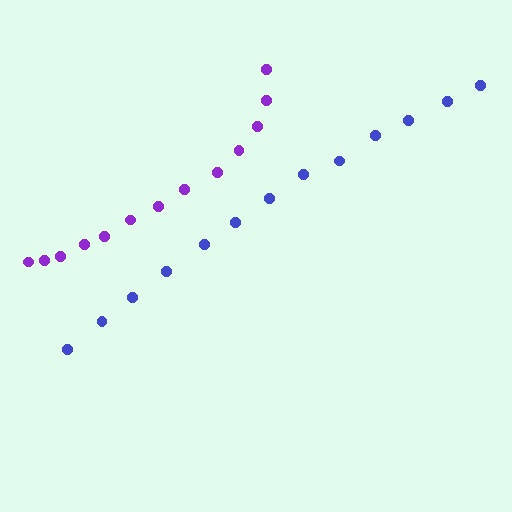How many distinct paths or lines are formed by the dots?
There are 2 distinct paths.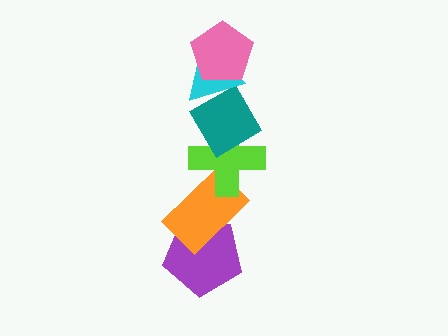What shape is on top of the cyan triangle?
The pink pentagon is on top of the cyan triangle.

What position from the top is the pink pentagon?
The pink pentagon is 1st from the top.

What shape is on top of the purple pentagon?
The orange rectangle is on top of the purple pentagon.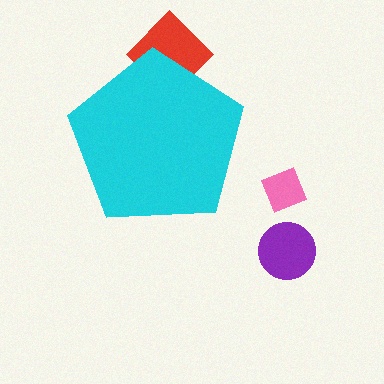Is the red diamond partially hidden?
Yes, the red diamond is partially hidden behind the cyan pentagon.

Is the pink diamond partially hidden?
No, the pink diamond is fully visible.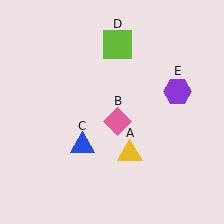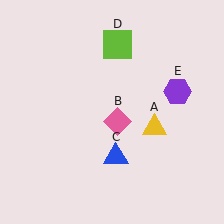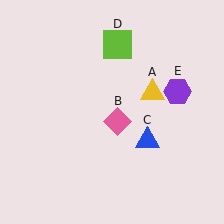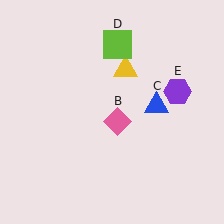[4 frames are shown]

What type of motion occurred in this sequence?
The yellow triangle (object A), blue triangle (object C) rotated counterclockwise around the center of the scene.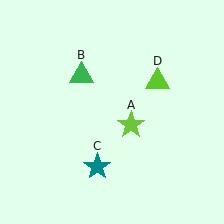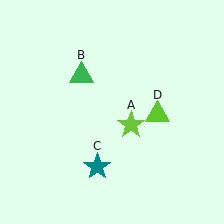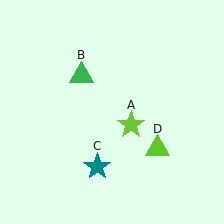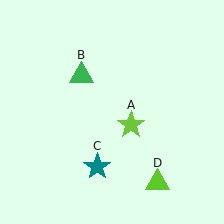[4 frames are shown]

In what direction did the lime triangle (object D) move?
The lime triangle (object D) moved down.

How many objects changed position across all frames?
1 object changed position: lime triangle (object D).